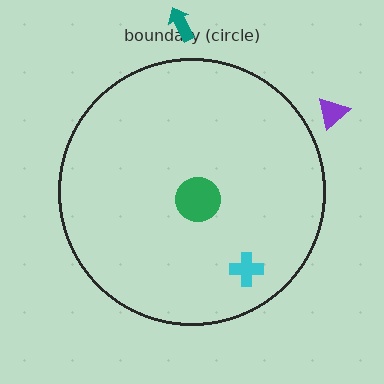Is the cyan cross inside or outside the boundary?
Inside.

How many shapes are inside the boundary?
2 inside, 2 outside.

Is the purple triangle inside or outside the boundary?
Outside.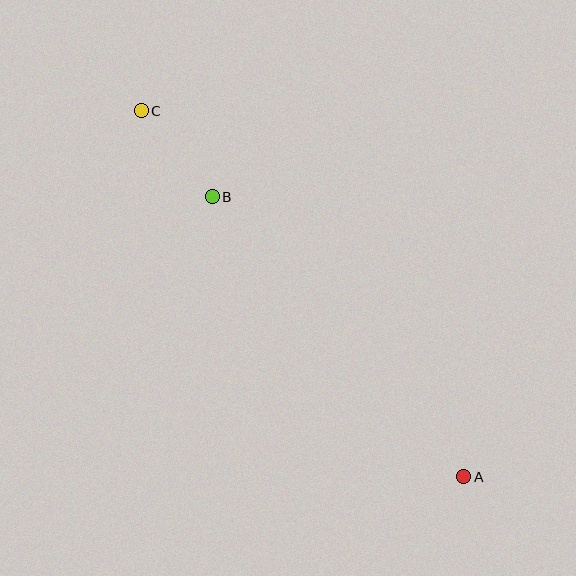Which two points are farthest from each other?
Points A and C are farthest from each other.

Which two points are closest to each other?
Points B and C are closest to each other.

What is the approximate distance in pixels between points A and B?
The distance between A and B is approximately 377 pixels.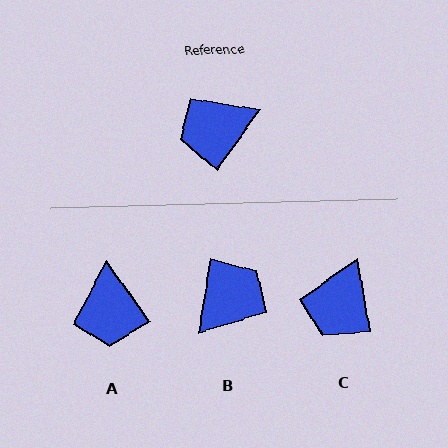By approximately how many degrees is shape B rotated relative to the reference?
Approximately 154 degrees clockwise.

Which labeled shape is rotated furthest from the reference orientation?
B, about 154 degrees away.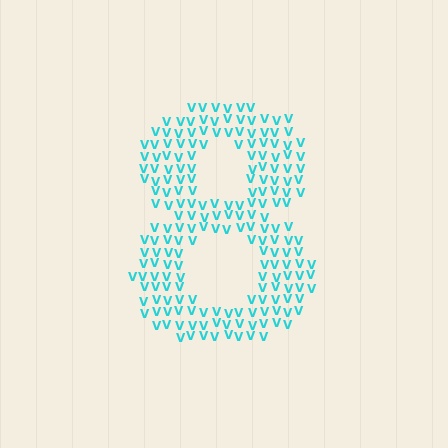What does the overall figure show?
The overall figure shows the digit 8.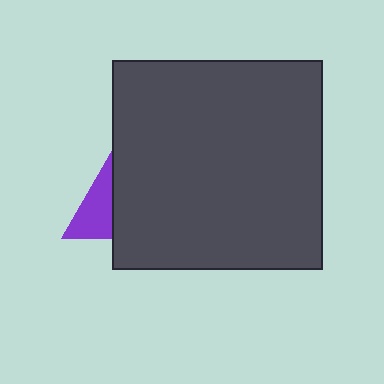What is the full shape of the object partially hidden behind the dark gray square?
The partially hidden object is a purple triangle.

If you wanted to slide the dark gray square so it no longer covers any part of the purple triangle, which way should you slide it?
Slide it right — that is the most direct way to separate the two shapes.